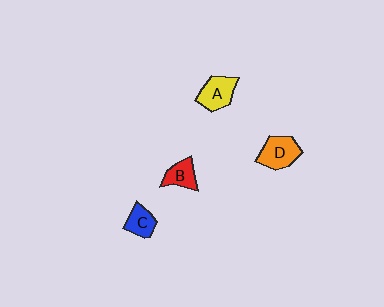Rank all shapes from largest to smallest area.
From largest to smallest: D (orange), A (yellow), B (red), C (blue).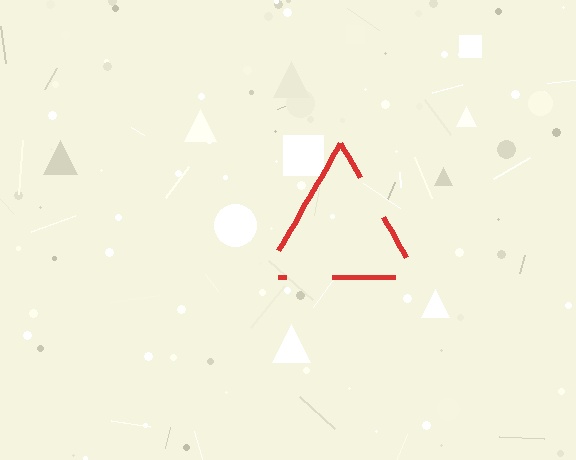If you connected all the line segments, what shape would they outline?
They would outline a triangle.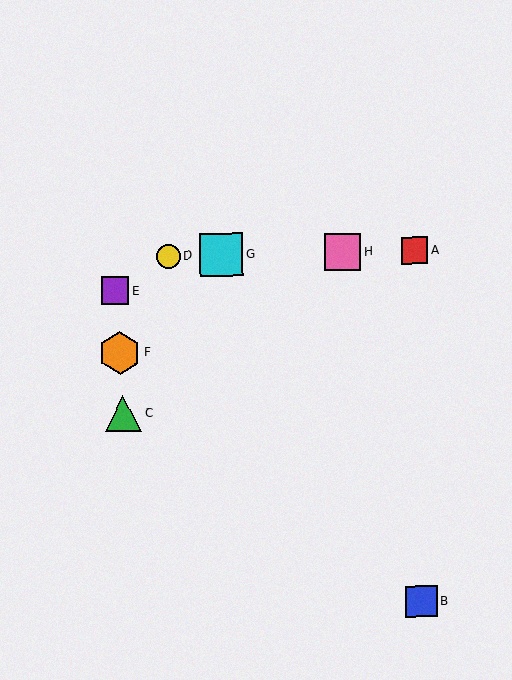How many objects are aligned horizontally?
4 objects (A, D, G, H) are aligned horizontally.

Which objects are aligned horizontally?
Objects A, D, G, H are aligned horizontally.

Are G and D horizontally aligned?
Yes, both are at y≈255.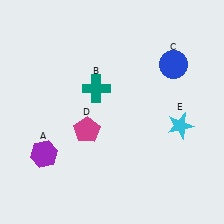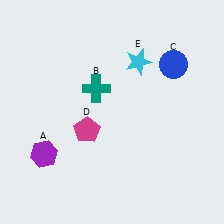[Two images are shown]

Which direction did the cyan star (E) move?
The cyan star (E) moved up.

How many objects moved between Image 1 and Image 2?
1 object moved between the two images.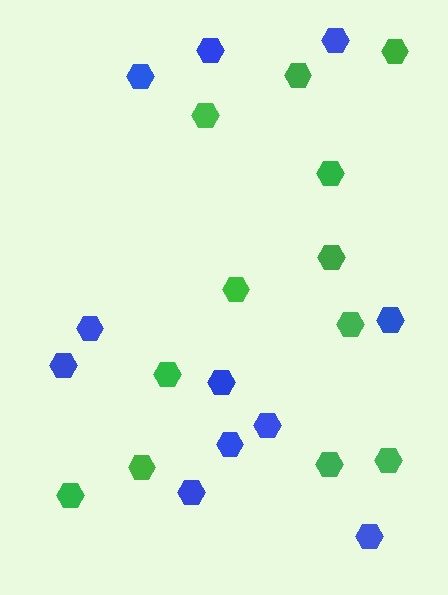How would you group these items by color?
There are 2 groups: one group of blue hexagons (11) and one group of green hexagons (12).